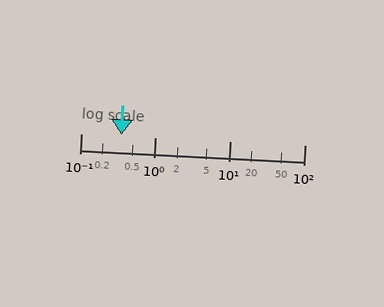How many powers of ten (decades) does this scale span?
The scale spans 3 decades, from 0.1 to 100.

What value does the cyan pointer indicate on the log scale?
The pointer indicates approximately 0.35.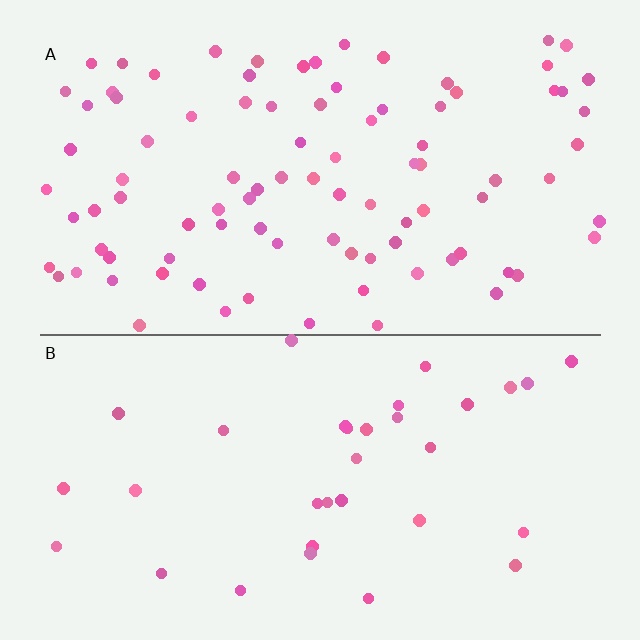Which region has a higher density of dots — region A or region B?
A (the top).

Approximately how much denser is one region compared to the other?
Approximately 2.7× — region A over region B.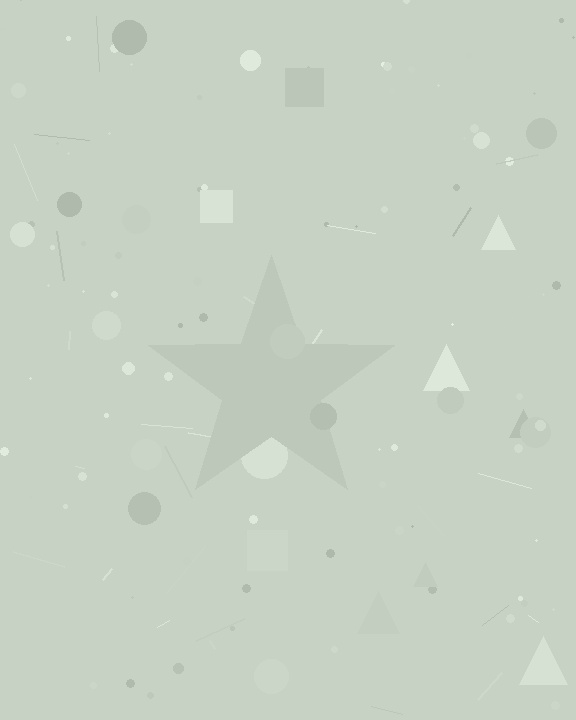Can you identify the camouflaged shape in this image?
The camouflaged shape is a star.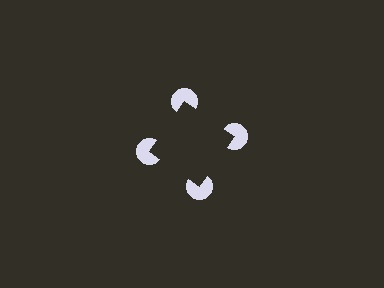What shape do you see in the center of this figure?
An illusory square — its edges are inferred from the aligned wedge cuts in the pac-man discs, not physically drawn.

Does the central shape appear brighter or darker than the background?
It typically appears slightly darker than the background, even though no actual brightness change is drawn.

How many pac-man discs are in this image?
There are 4 — one at each vertex of the illusory square.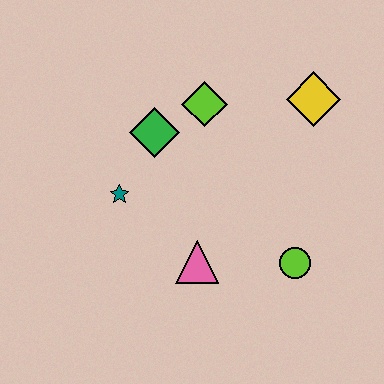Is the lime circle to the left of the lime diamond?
No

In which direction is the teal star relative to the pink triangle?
The teal star is to the left of the pink triangle.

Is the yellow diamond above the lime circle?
Yes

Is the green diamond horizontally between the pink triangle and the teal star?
Yes